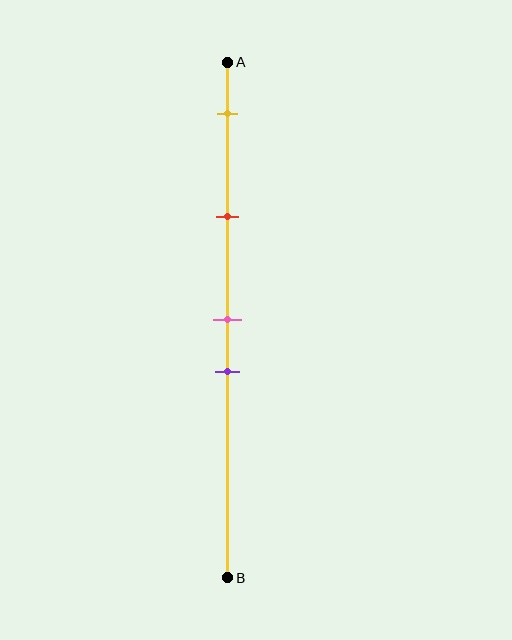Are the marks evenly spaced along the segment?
No, the marks are not evenly spaced.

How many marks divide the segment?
There are 4 marks dividing the segment.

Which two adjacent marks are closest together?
The pink and purple marks are the closest adjacent pair.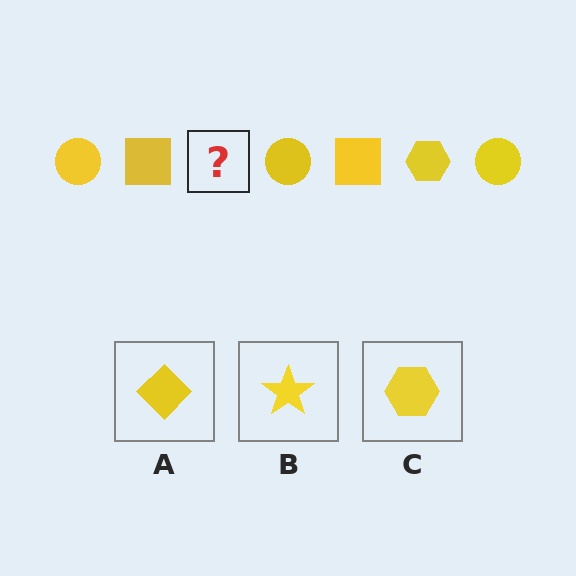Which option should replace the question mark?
Option C.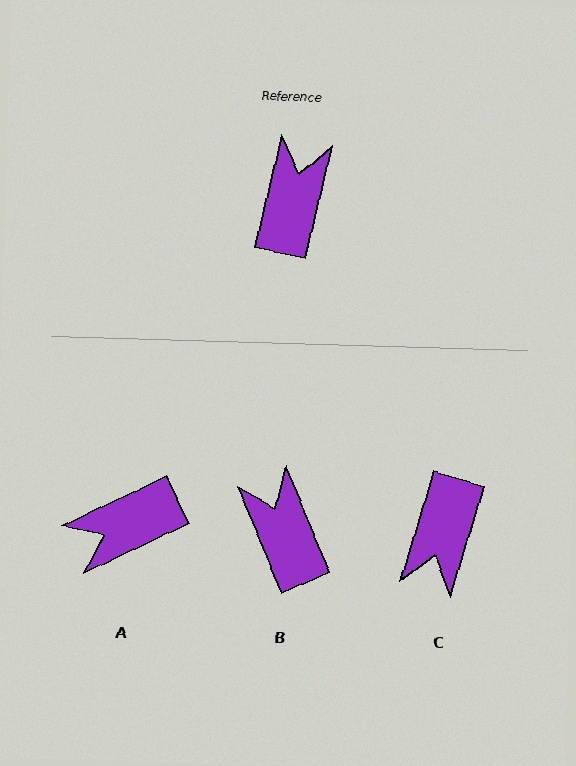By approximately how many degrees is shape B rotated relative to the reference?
Approximately 36 degrees counter-clockwise.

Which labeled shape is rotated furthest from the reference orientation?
C, about 176 degrees away.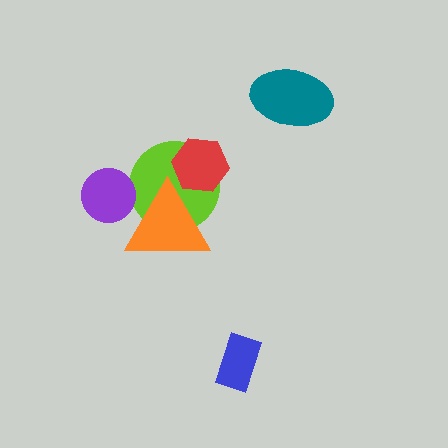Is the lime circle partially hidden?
Yes, it is partially covered by another shape.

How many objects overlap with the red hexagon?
2 objects overlap with the red hexagon.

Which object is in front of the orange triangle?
The purple circle is in front of the orange triangle.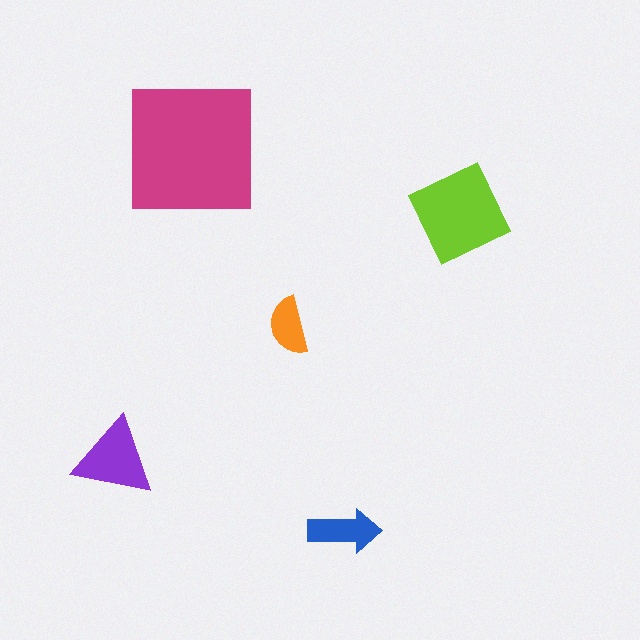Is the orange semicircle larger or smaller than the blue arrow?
Smaller.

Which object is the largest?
The magenta square.